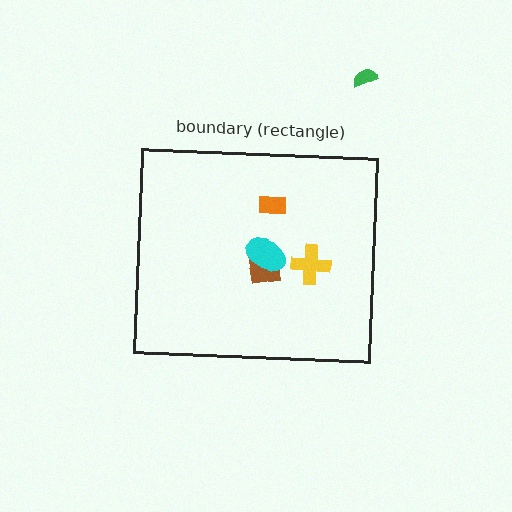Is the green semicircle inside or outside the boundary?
Outside.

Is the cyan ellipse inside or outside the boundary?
Inside.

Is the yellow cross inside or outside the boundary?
Inside.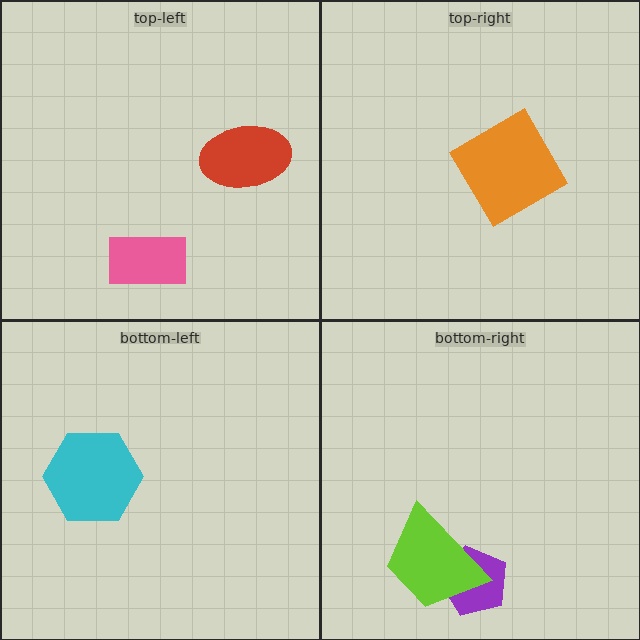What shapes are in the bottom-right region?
The purple pentagon, the lime trapezoid.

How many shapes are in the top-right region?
1.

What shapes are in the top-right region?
The orange diamond.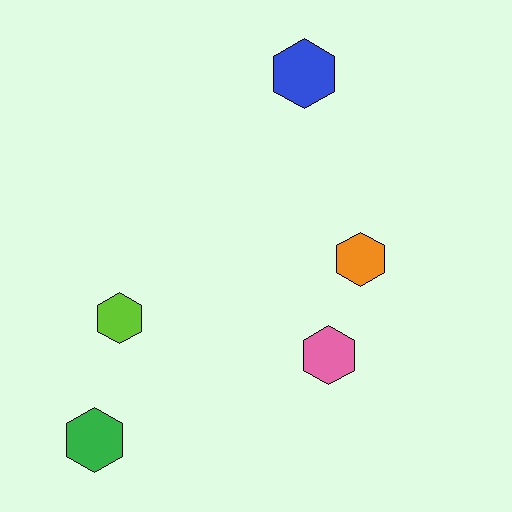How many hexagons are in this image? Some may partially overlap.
There are 5 hexagons.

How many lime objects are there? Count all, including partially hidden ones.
There is 1 lime object.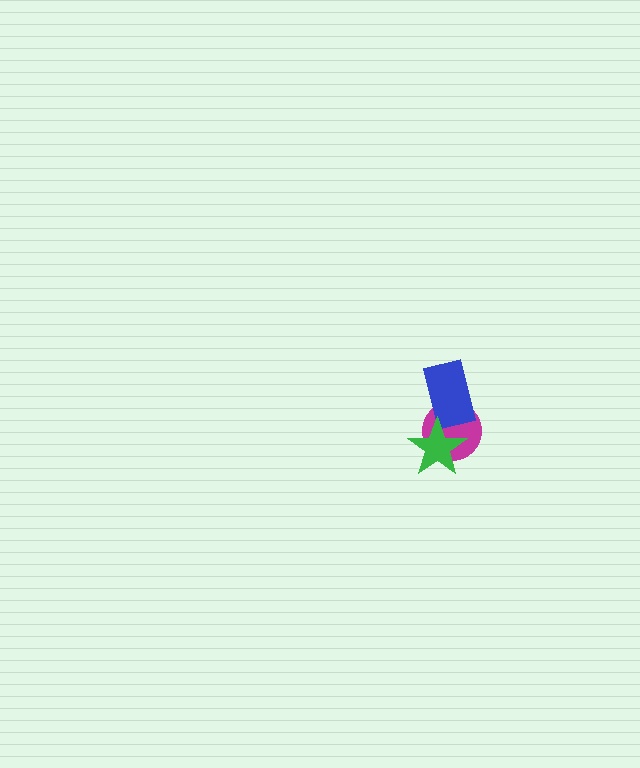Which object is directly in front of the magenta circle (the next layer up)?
The blue rectangle is directly in front of the magenta circle.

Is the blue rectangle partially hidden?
Yes, it is partially covered by another shape.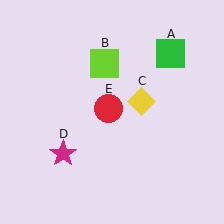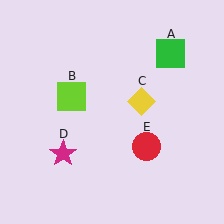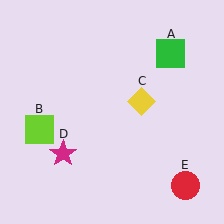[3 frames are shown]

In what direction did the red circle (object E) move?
The red circle (object E) moved down and to the right.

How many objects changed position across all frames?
2 objects changed position: lime square (object B), red circle (object E).